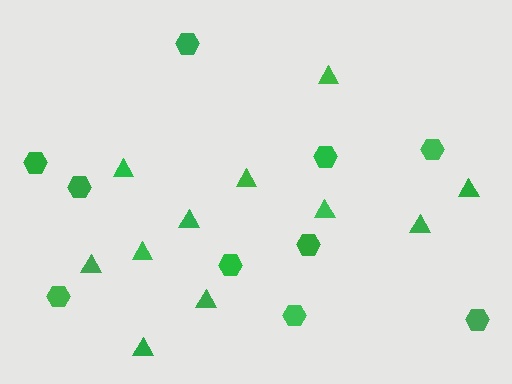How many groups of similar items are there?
There are 2 groups: one group of hexagons (10) and one group of triangles (11).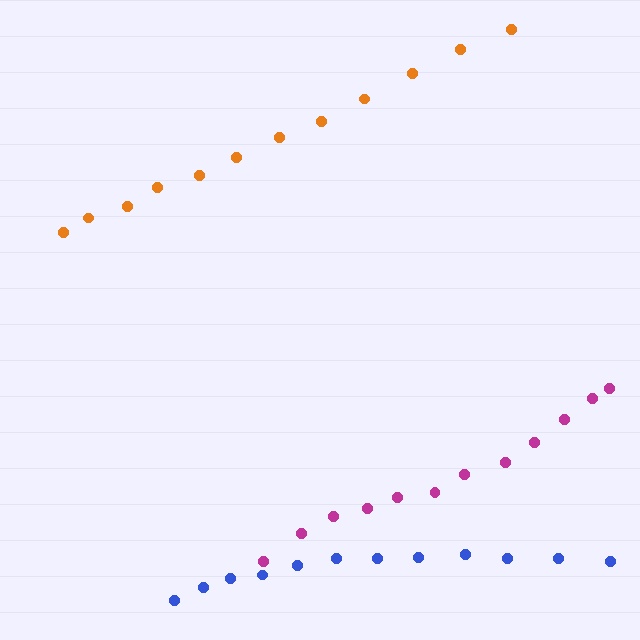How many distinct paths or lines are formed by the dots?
There are 3 distinct paths.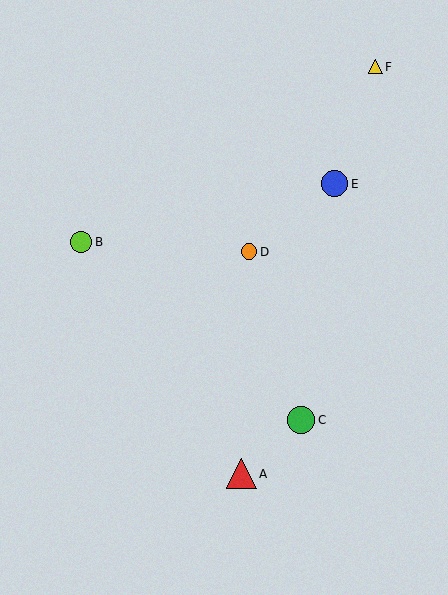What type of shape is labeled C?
Shape C is a green circle.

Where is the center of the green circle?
The center of the green circle is at (301, 420).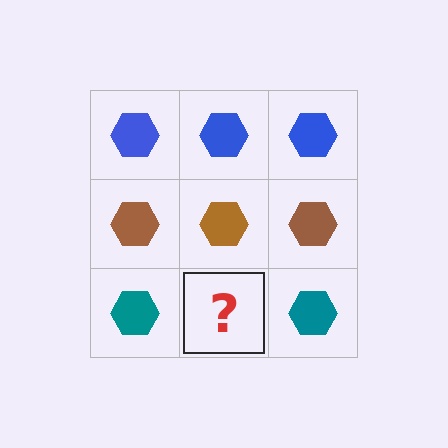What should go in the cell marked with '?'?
The missing cell should contain a teal hexagon.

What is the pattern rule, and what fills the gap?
The rule is that each row has a consistent color. The gap should be filled with a teal hexagon.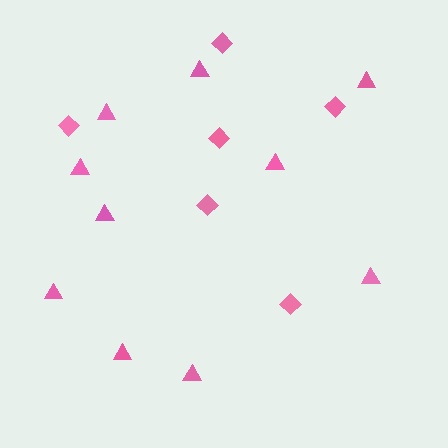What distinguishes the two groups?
There are 2 groups: one group of diamonds (6) and one group of triangles (10).